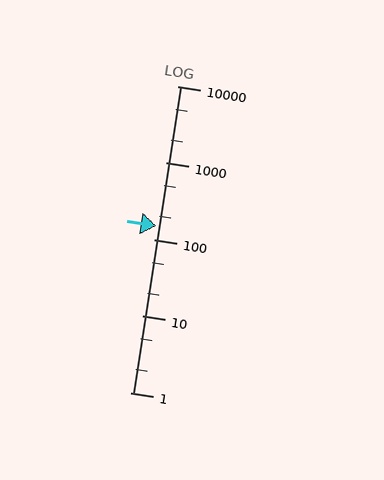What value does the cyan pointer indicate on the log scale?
The pointer indicates approximately 150.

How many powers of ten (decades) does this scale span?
The scale spans 4 decades, from 1 to 10000.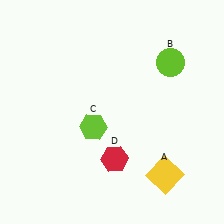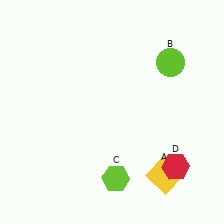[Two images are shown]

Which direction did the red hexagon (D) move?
The red hexagon (D) moved right.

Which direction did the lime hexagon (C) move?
The lime hexagon (C) moved down.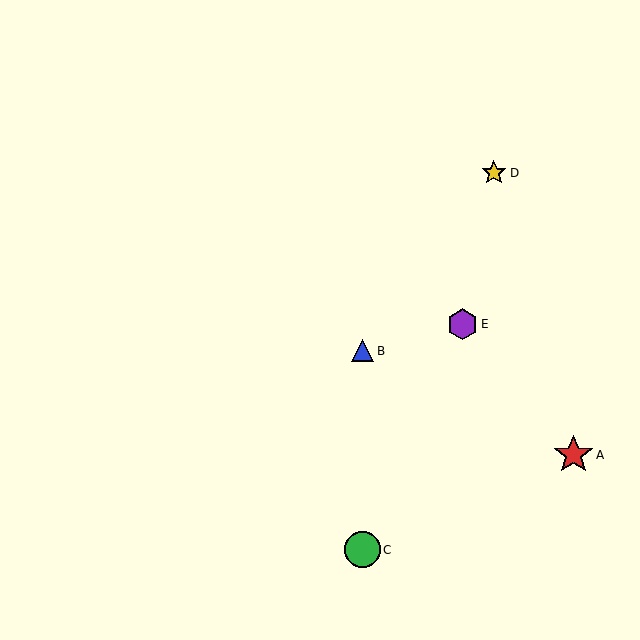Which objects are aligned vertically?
Objects B, C are aligned vertically.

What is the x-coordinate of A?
Object A is at x≈573.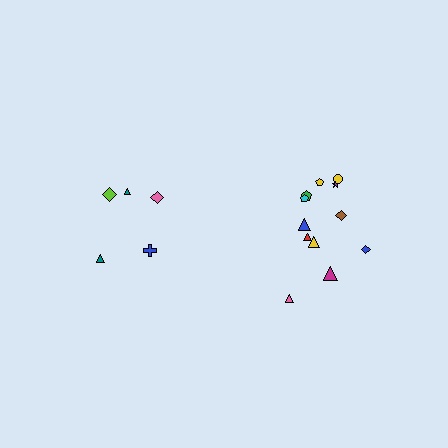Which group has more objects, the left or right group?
The right group.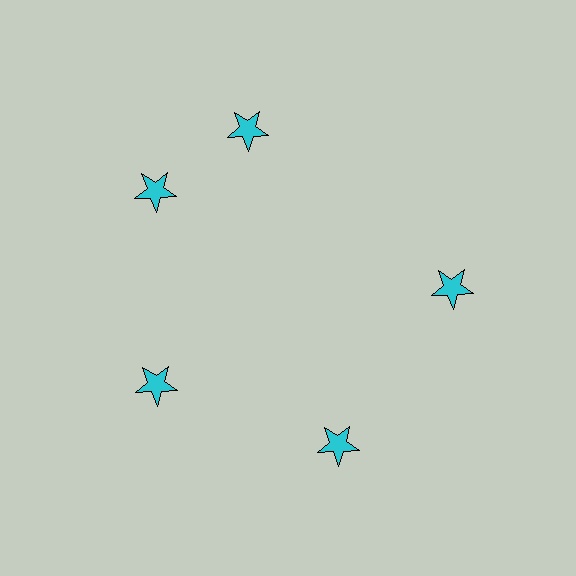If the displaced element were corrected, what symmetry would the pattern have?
It would have 5-fold rotational symmetry — the pattern would map onto itself every 72 degrees.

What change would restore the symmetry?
The symmetry would be restored by rotating it back into even spacing with its neighbors so that all 5 stars sit at equal angles and equal distance from the center.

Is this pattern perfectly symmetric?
No. The 5 cyan stars are arranged in a ring, but one element near the 1 o'clock position is rotated out of alignment along the ring, breaking the 5-fold rotational symmetry.